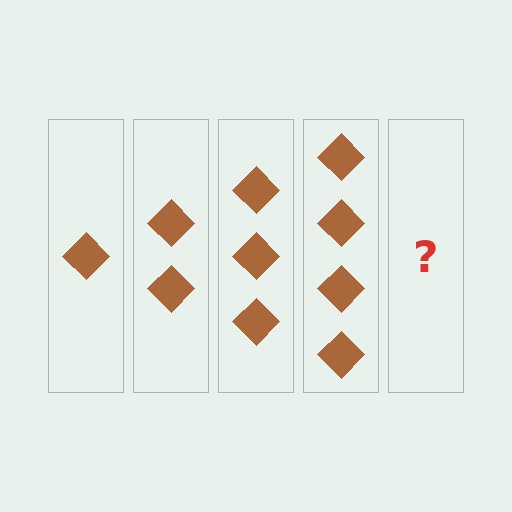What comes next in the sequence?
The next element should be 5 diamonds.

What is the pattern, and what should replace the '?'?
The pattern is that each step adds one more diamond. The '?' should be 5 diamonds.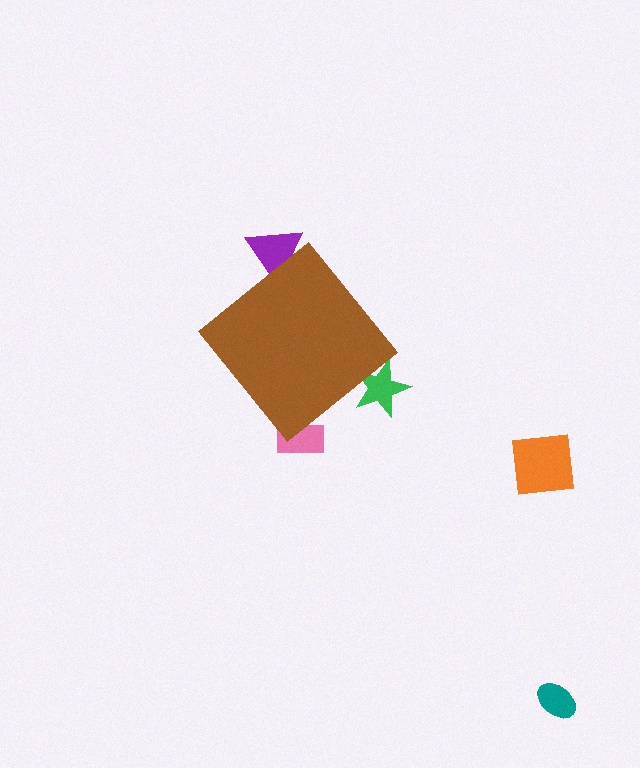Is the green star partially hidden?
Yes, the green star is partially hidden behind the brown diamond.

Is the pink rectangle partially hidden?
Yes, the pink rectangle is partially hidden behind the brown diamond.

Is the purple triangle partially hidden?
Yes, the purple triangle is partially hidden behind the brown diamond.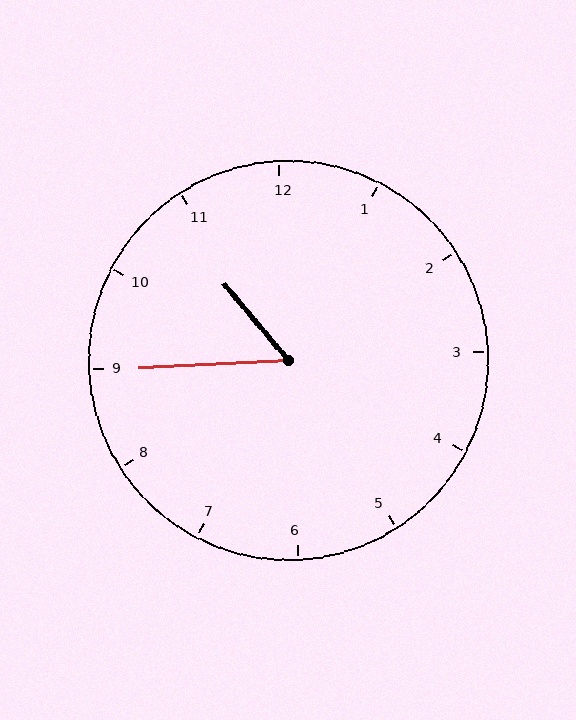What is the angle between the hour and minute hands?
Approximately 52 degrees.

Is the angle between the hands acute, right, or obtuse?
It is acute.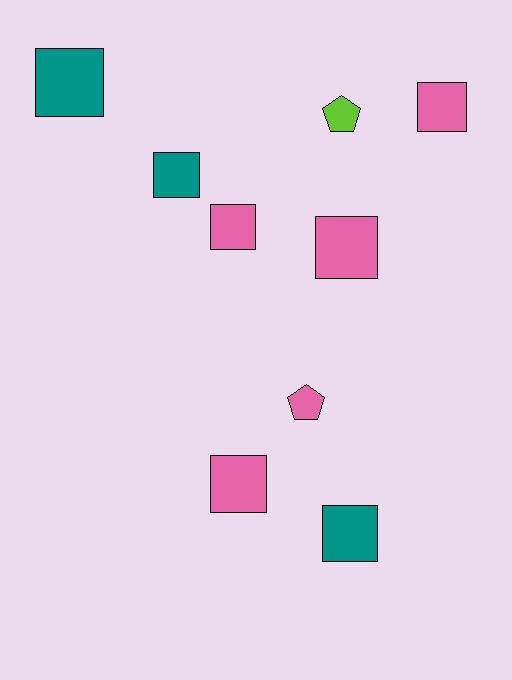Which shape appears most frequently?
Square, with 7 objects.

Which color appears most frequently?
Pink, with 5 objects.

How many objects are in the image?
There are 9 objects.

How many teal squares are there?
There are 3 teal squares.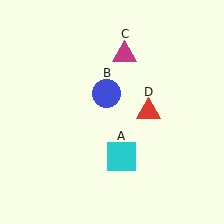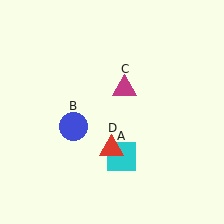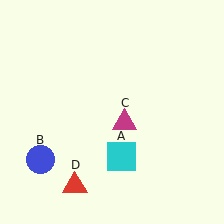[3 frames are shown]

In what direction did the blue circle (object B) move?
The blue circle (object B) moved down and to the left.